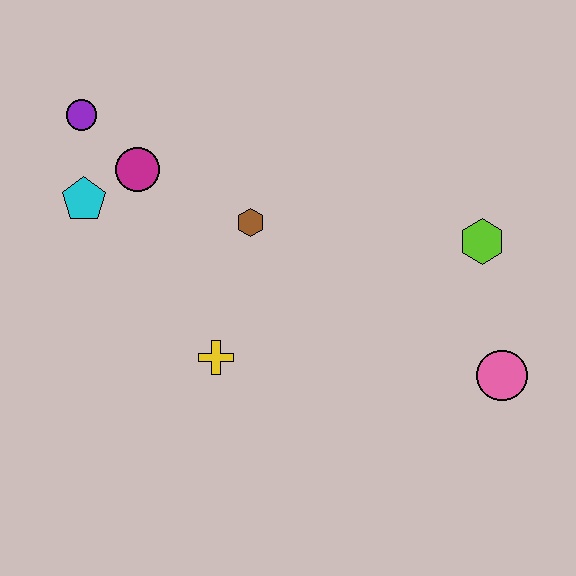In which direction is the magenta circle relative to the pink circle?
The magenta circle is to the left of the pink circle.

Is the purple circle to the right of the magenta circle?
No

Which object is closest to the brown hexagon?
The magenta circle is closest to the brown hexagon.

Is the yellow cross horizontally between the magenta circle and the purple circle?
No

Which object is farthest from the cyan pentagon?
The pink circle is farthest from the cyan pentagon.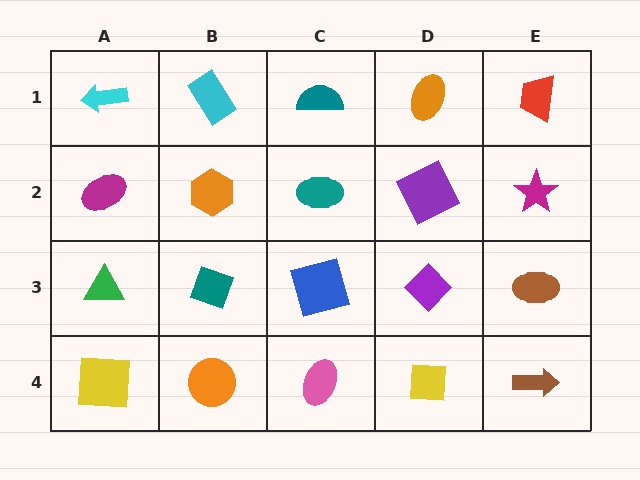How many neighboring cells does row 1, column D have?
3.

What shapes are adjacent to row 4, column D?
A purple diamond (row 3, column D), a pink ellipse (row 4, column C), a brown arrow (row 4, column E).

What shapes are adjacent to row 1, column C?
A teal ellipse (row 2, column C), a cyan rectangle (row 1, column B), an orange ellipse (row 1, column D).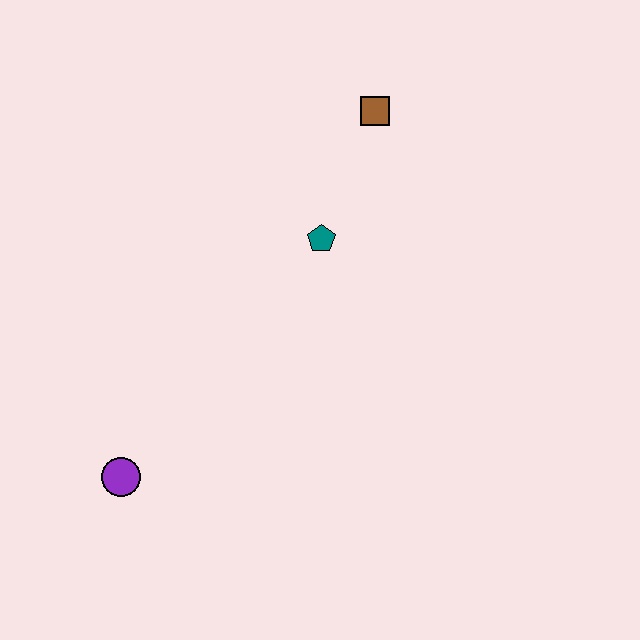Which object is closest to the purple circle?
The teal pentagon is closest to the purple circle.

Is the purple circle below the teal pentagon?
Yes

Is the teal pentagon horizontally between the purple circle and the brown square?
Yes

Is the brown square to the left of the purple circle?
No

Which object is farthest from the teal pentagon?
The purple circle is farthest from the teal pentagon.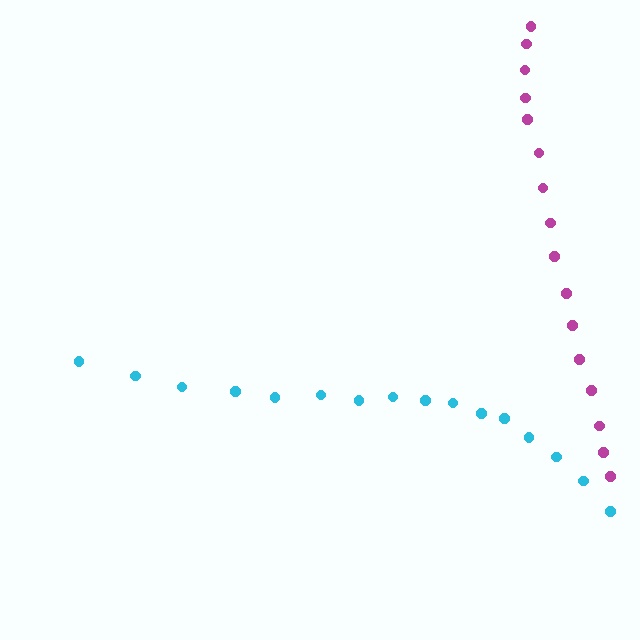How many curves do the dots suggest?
There are 2 distinct paths.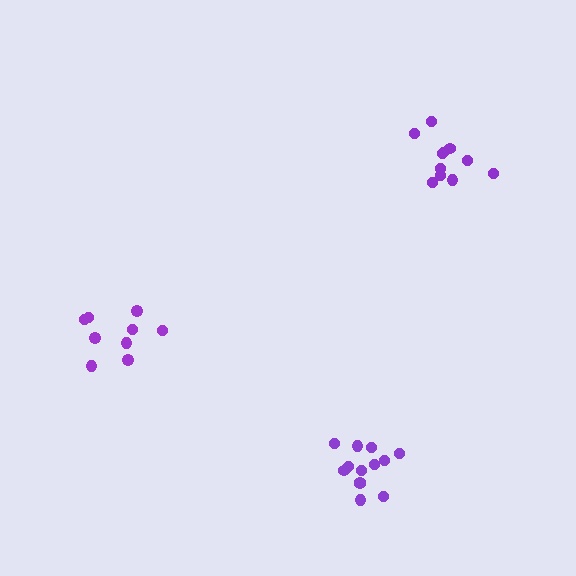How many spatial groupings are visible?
There are 3 spatial groupings.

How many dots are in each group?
Group 1: 11 dots, Group 2: 9 dots, Group 3: 13 dots (33 total).